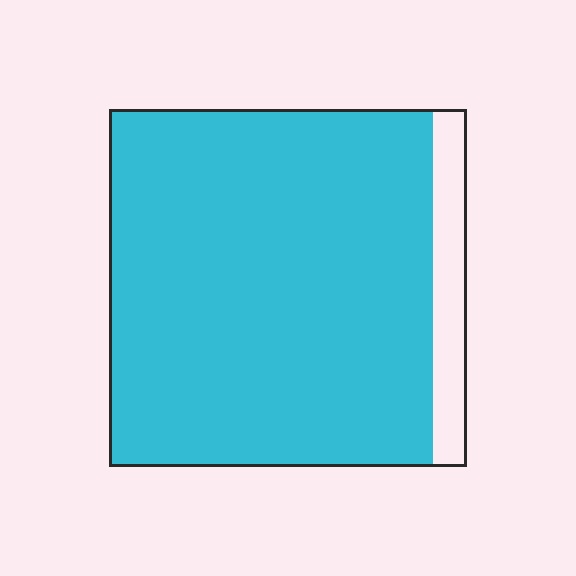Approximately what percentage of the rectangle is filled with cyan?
Approximately 90%.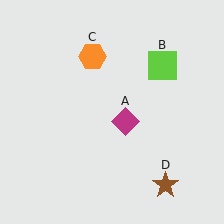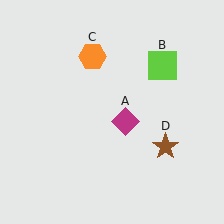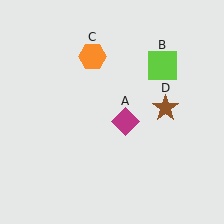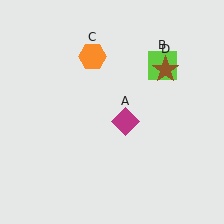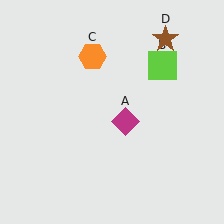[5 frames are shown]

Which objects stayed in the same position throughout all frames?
Magenta diamond (object A) and lime square (object B) and orange hexagon (object C) remained stationary.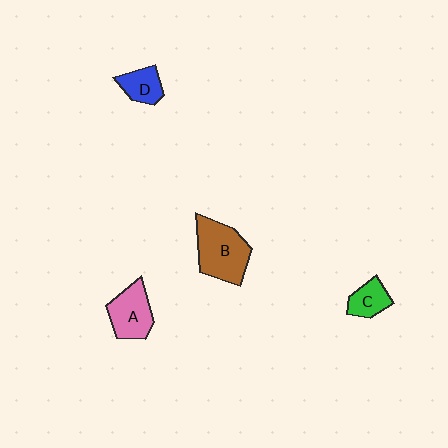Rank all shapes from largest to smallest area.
From largest to smallest: B (brown), A (pink), D (blue), C (green).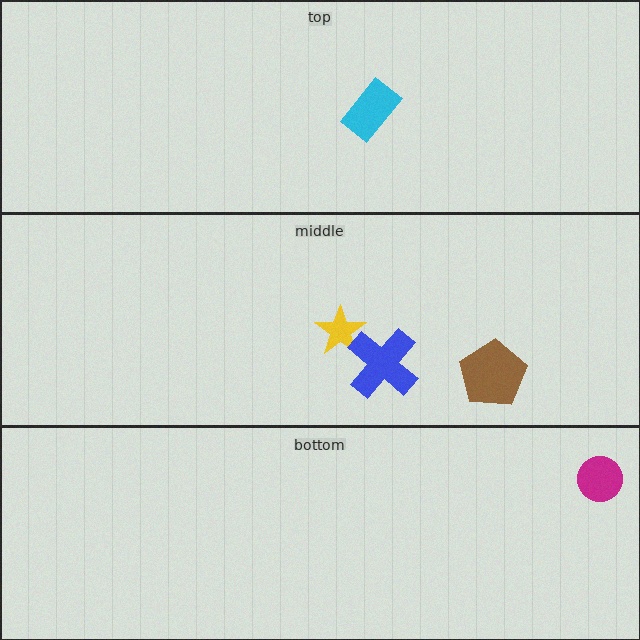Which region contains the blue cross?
The middle region.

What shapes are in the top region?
The cyan rectangle.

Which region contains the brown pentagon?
The middle region.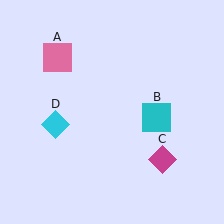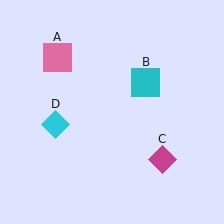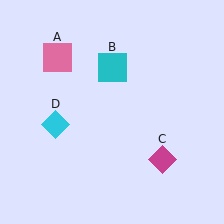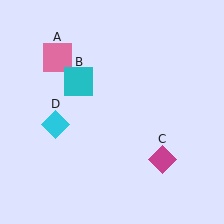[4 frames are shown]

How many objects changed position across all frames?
1 object changed position: cyan square (object B).